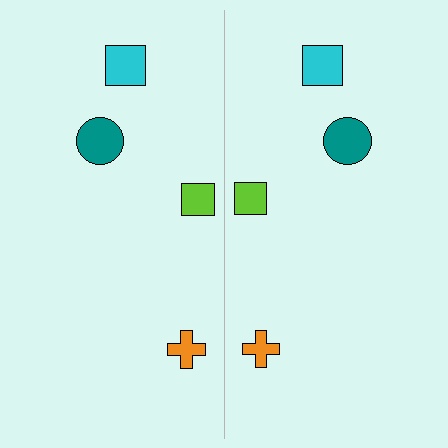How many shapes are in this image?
There are 8 shapes in this image.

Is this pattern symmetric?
Yes, this pattern has bilateral (reflection) symmetry.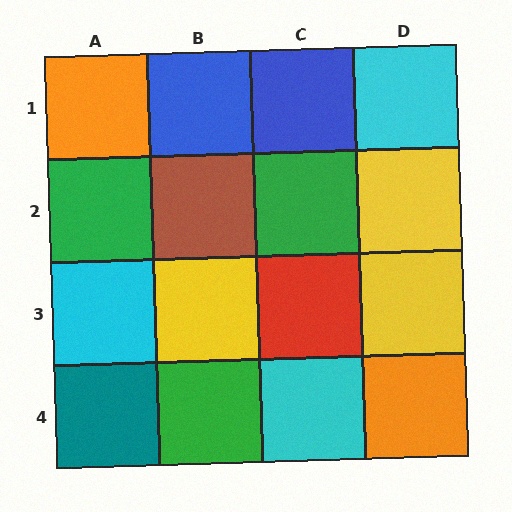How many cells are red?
1 cell is red.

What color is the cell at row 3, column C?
Red.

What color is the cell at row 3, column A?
Cyan.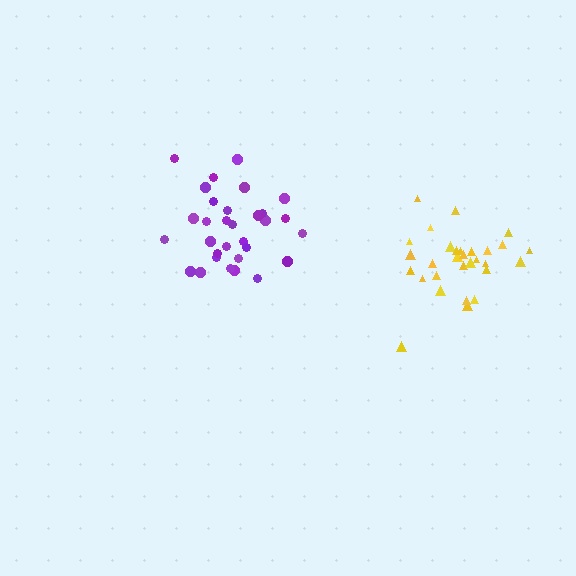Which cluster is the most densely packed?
Yellow.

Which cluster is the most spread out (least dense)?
Purple.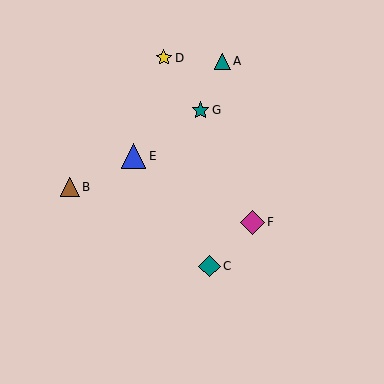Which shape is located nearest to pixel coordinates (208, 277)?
The teal diamond (labeled C) at (210, 266) is nearest to that location.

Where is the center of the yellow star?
The center of the yellow star is at (164, 58).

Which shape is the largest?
The blue triangle (labeled E) is the largest.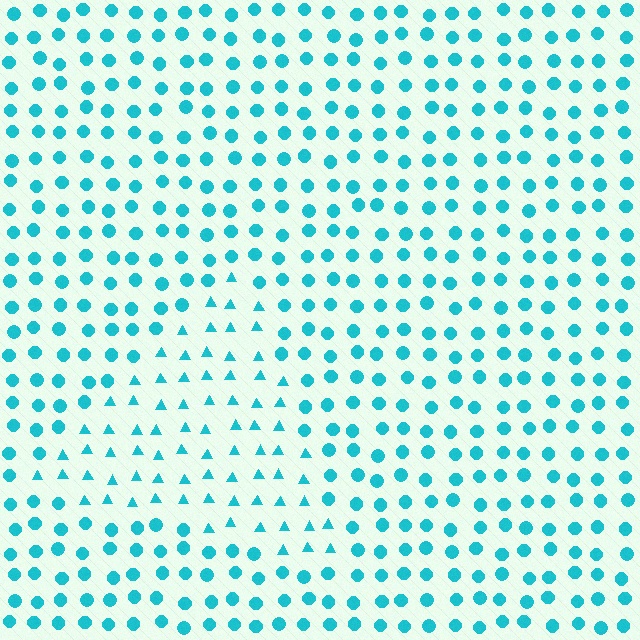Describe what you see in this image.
The image is filled with small cyan elements arranged in a uniform grid. A triangle-shaped region contains triangles, while the surrounding area contains circles. The boundary is defined purely by the change in element shape.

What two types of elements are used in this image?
The image uses triangles inside the triangle region and circles outside it.